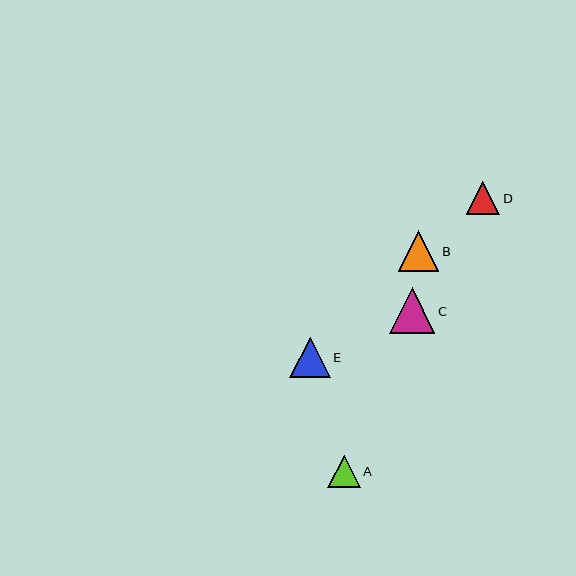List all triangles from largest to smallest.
From largest to smallest: C, B, E, D, A.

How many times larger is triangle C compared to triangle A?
Triangle C is approximately 1.4 times the size of triangle A.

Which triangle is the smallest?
Triangle A is the smallest with a size of approximately 32 pixels.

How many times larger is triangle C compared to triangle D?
Triangle C is approximately 1.4 times the size of triangle D.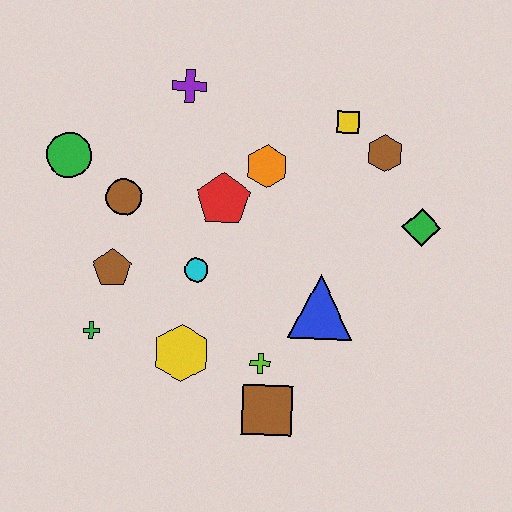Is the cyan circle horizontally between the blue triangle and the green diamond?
No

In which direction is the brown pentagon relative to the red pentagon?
The brown pentagon is to the left of the red pentagon.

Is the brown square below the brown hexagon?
Yes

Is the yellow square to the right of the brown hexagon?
No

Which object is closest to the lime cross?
The brown square is closest to the lime cross.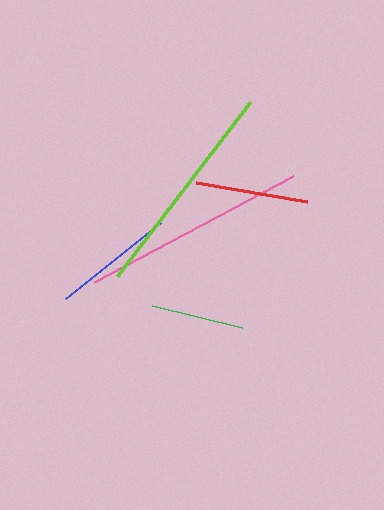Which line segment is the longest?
The pink line is the longest at approximately 226 pixels.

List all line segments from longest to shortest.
From longest to shortest: pink, lime, blue, red, green.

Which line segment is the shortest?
The green line is the shortest at approximately 93 pixels.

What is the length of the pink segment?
The pink segment is approximately 226 pixels long.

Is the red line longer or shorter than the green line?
The red line is longer than the green line.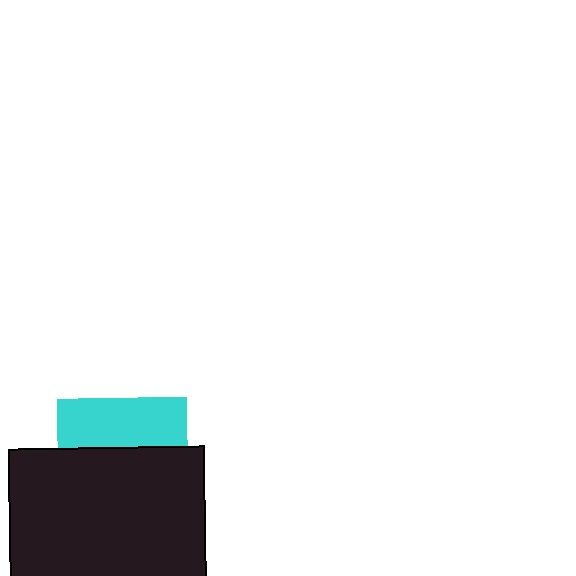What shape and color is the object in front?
The object in front is a black rectangle.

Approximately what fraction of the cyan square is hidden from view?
Roughly 63% of the cyan square is hidden behind the black rectangle.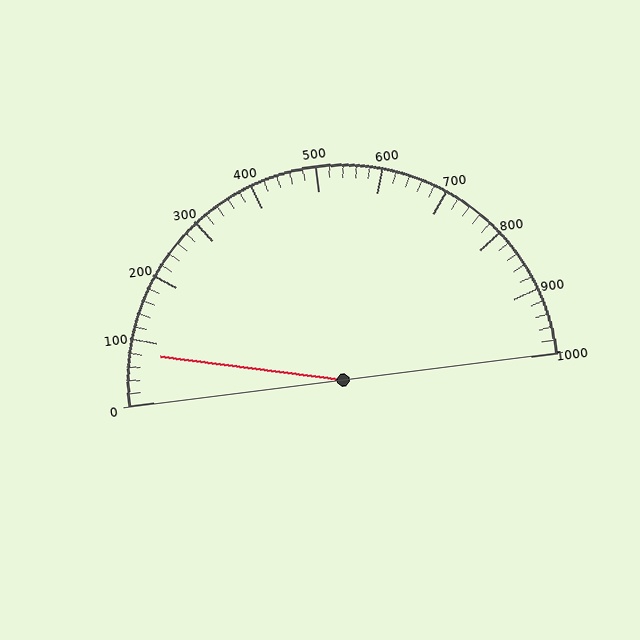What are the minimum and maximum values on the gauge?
The gauge ranges from 0 to 1000.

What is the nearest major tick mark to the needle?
The nearest major tick mark is 100.